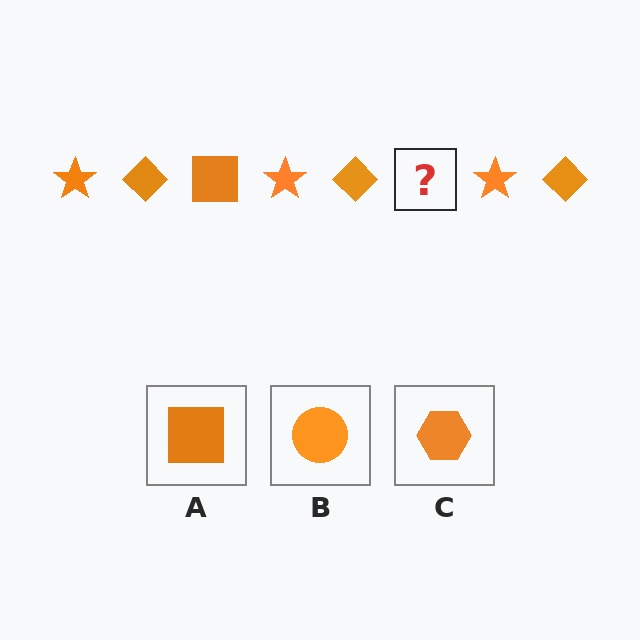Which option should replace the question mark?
Option A.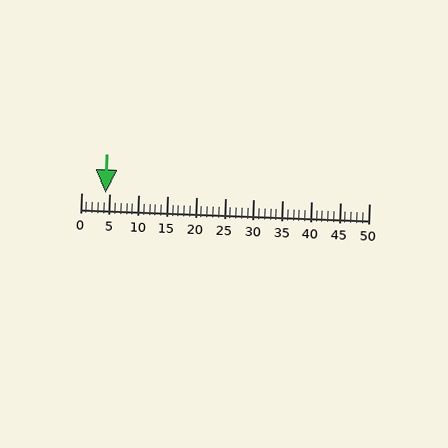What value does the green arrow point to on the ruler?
The green arrow points to approximately 4.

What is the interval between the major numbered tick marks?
The major tick marks are spaced 5 units apart.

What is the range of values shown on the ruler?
The ruler shows values from 0 to 50.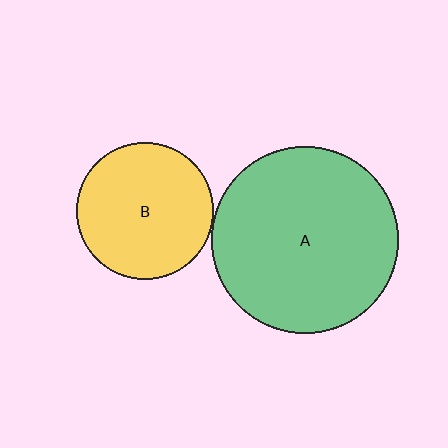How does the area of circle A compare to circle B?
Approximately 1.9 times.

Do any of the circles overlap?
No, none of the circles overlap.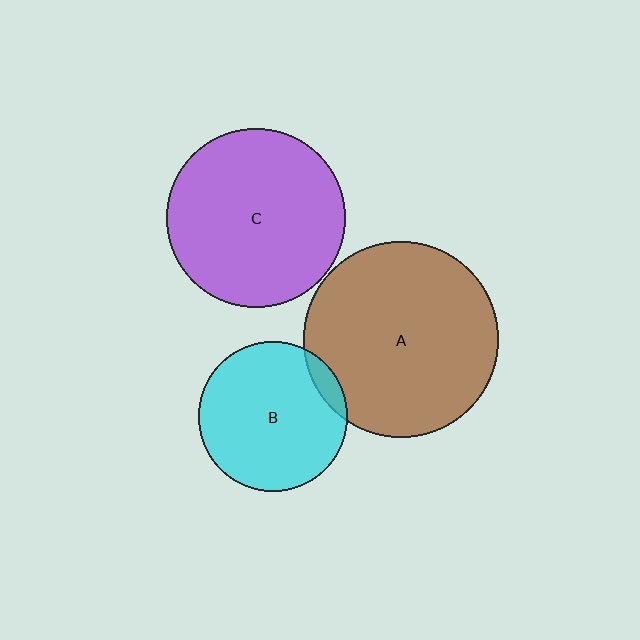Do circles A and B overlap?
Yes.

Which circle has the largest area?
Circle A (brown).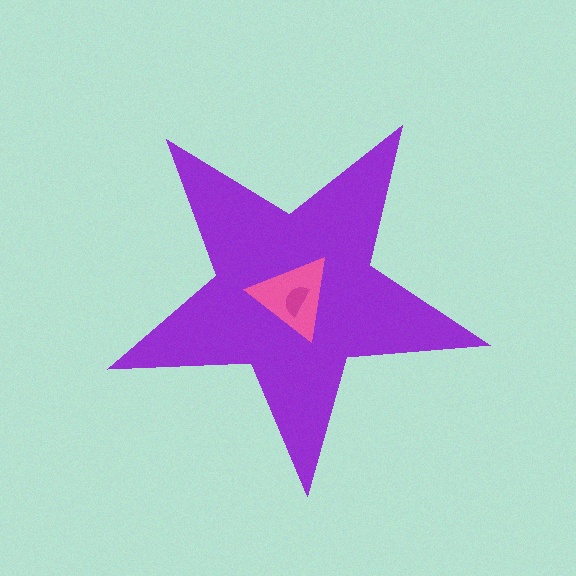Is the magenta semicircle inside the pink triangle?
Yes.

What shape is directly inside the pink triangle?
The magenta semicircle.